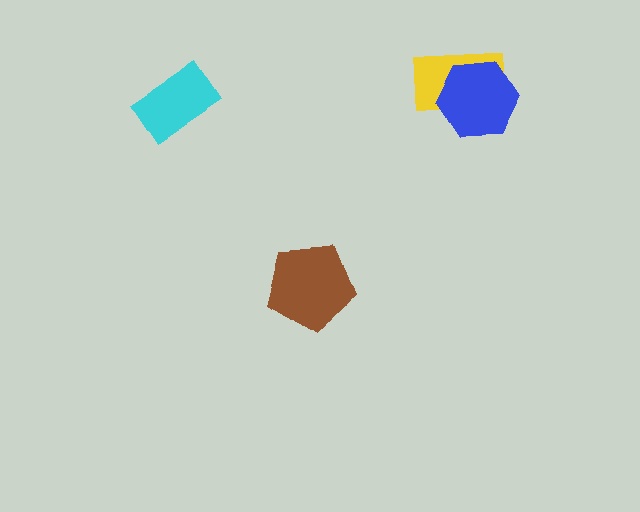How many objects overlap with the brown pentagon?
0 objects overlap with the brown pentagon.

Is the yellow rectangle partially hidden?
Yes, it is partially covered by another shape.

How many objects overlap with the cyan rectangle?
0 objects overlap with the cyan rectangle.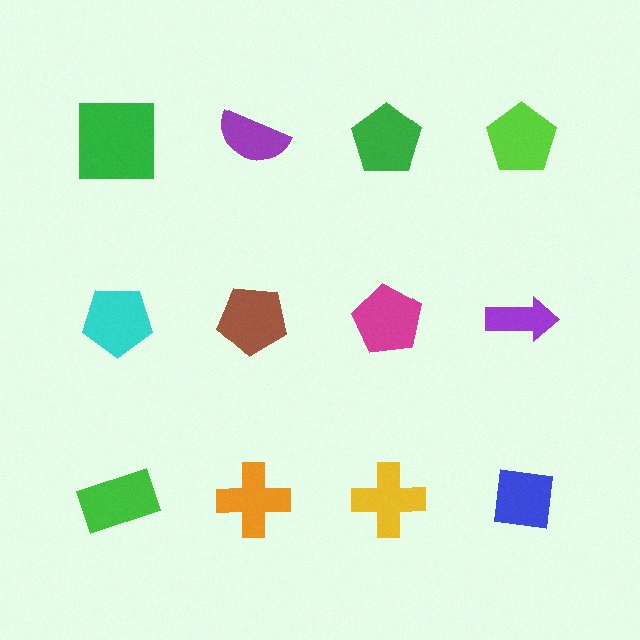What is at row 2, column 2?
A brown pentagon.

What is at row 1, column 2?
A purple semicircle.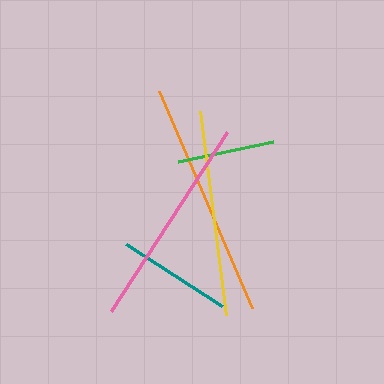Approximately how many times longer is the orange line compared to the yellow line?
The orange line is approximately 1.2 times the length of the yellow line.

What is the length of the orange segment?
The orange segment is approximately 236 pixels long.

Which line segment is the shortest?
The green line is the shortest at approximately 97 pixels.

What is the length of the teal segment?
The teal segment is approximately 113 pixels long.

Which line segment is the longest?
The orange line is the longest at approximately 236 pixels.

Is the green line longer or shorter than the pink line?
The pink line is longer than the green line.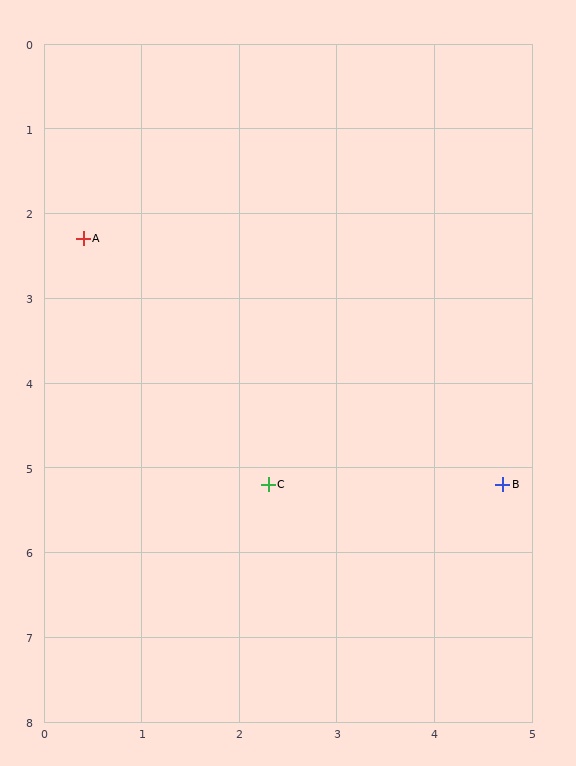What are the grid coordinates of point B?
Point B is at approximately (4.7, 5.2).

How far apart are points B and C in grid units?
Points B and C are about 2.4 grid units apart.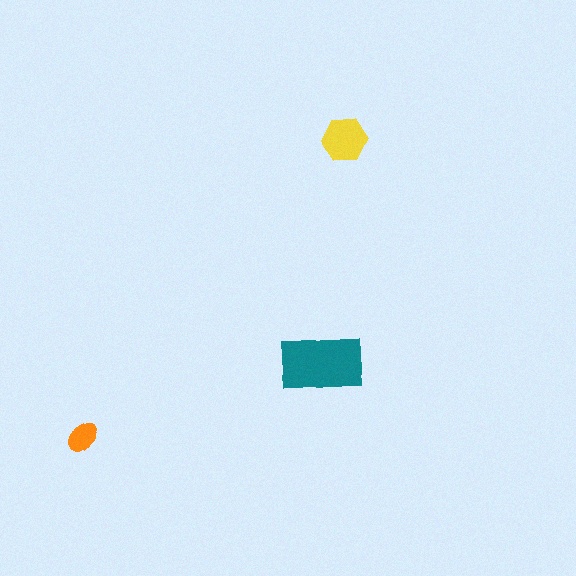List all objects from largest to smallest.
The teal rectangle, the yellow hexagon, the orange ellipse.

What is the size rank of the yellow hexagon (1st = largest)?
2nd.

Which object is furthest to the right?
The yellow hexagon is rightmost.